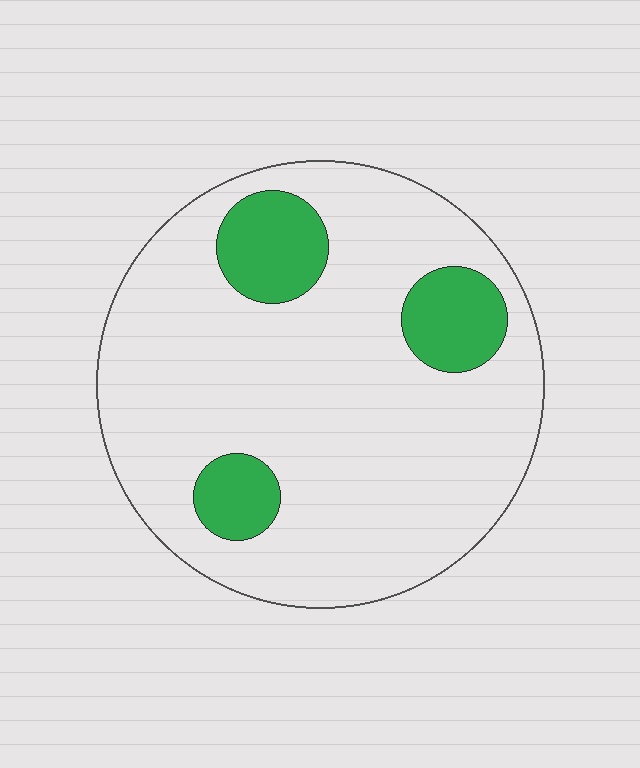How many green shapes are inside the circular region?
3.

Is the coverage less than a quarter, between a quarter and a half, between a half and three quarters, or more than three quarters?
Less than a quarter.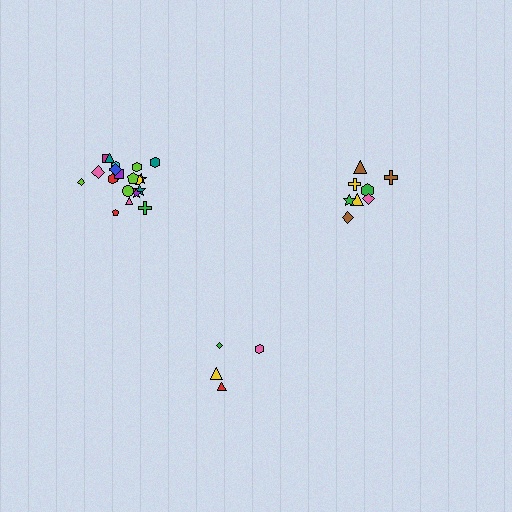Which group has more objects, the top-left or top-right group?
The top-left group.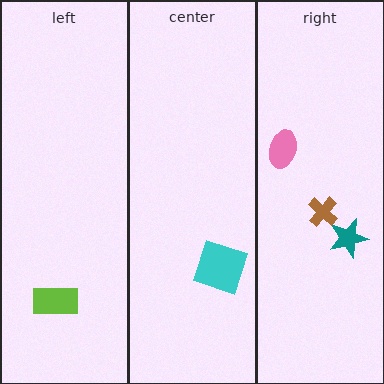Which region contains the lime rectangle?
The left region.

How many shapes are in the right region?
3.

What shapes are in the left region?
The lime rectangle.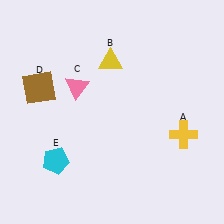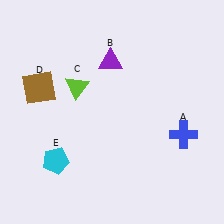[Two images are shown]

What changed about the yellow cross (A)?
In Image 1, A is yellow. In Image 2, it changed to blue.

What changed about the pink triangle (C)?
In Image 1, C is pink. In Image 2, it changed to lime.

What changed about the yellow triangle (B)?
In Image 1, B is yellow. In Image 2, it changed to purple.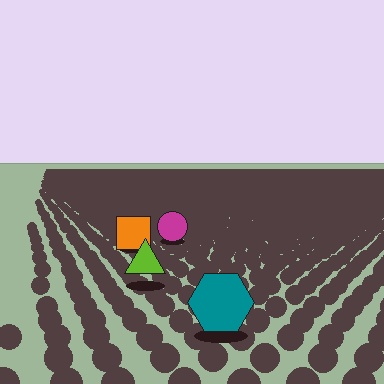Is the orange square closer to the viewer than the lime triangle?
No. The lime triangle is closer — you can tell from the texture gradient: the ground texture is coarser near it.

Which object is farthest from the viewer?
The magenta circle is farthest from the viewer. It appears smaller and the ground texture around it is denser.